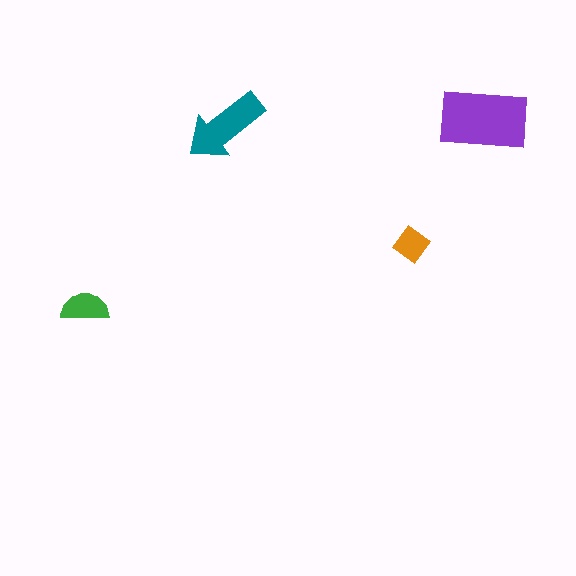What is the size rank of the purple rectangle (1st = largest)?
1st.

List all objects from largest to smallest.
The purple rectangle, the teal arrow, the green semicircle, the orange diamond.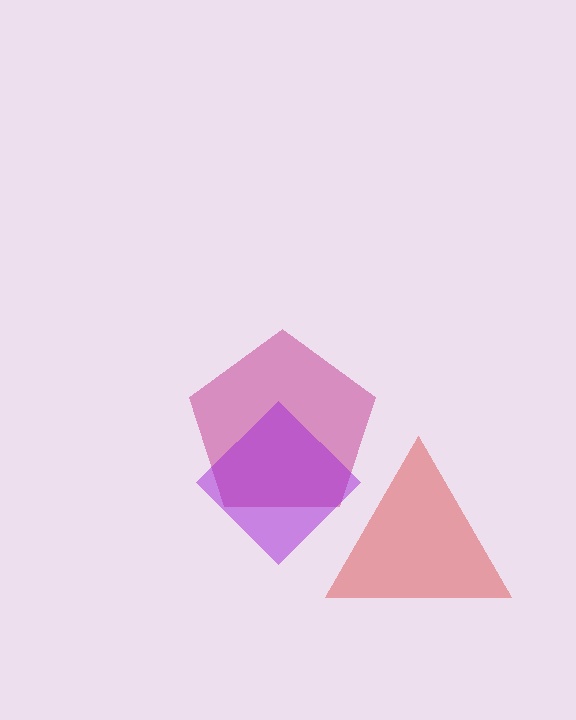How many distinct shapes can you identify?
There are 3 distinct shapes: a red triangle, a magenta pentagon, a purple diamond.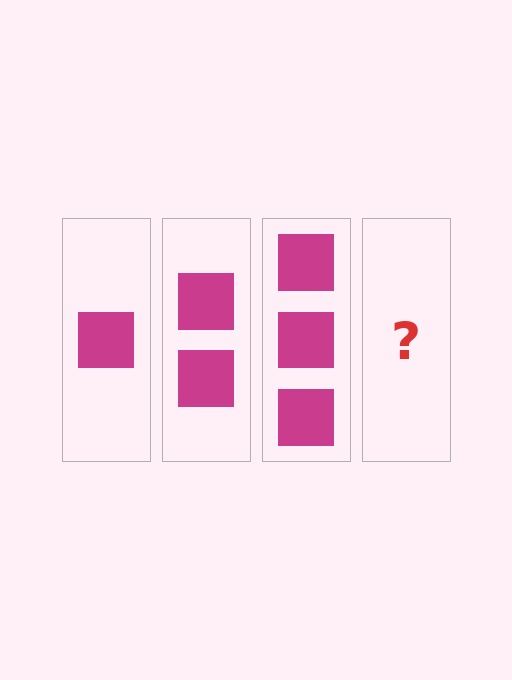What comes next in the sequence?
The next element should be 4 squares.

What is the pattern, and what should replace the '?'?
The pattern is that each step adds one more square. The '?' should be 4 squares.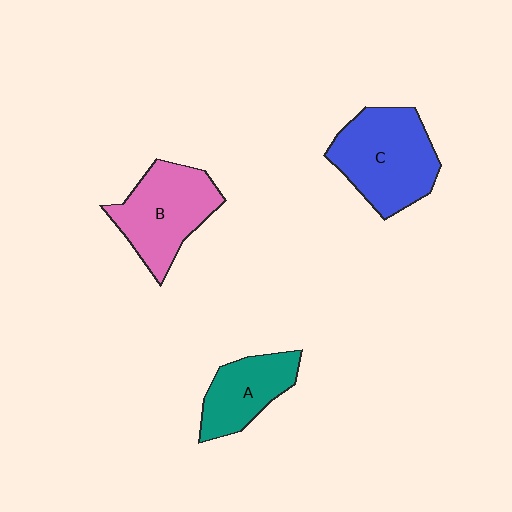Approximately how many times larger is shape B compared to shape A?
Approximately 1.4 times.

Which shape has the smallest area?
Shape A (teal).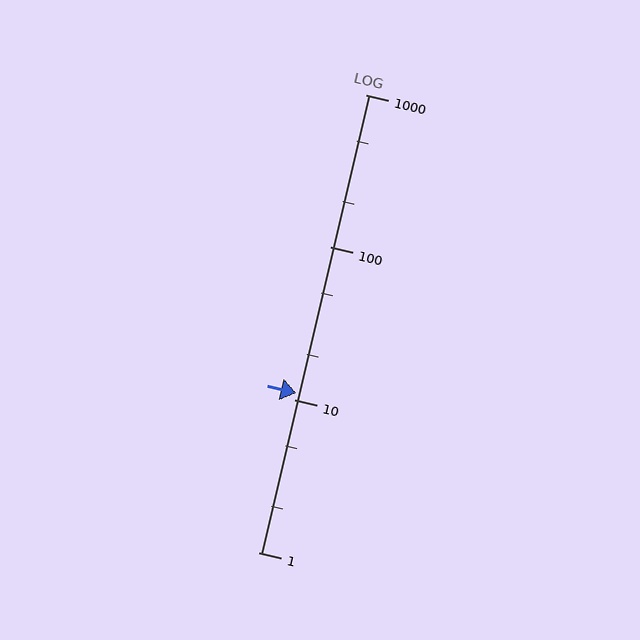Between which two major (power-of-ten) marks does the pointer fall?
The pointer is between 10 and 100.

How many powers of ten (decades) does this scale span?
The scale spans 3 decades, from 1 to 1000.